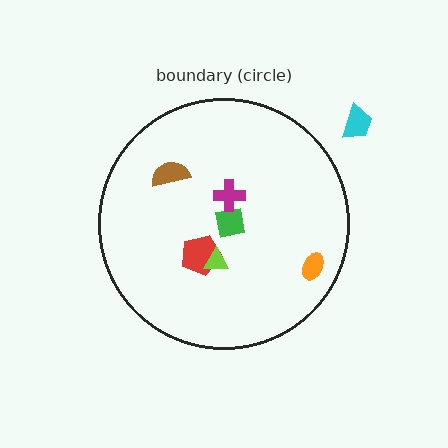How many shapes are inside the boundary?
6 inside, 1 outside.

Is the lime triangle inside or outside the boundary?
Inside.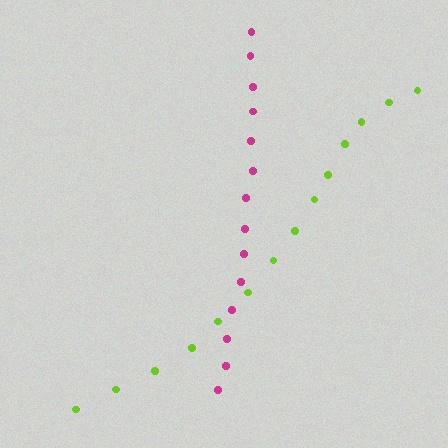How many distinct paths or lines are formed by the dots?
There are 2 distinct paths.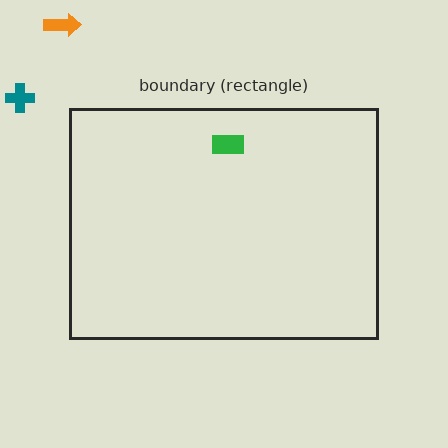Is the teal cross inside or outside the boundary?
Outside.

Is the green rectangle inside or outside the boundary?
Inside.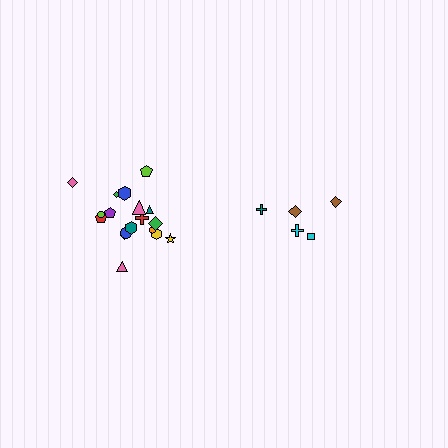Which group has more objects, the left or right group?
The left group.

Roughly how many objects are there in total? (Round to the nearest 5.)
Roughly 25 objects in total.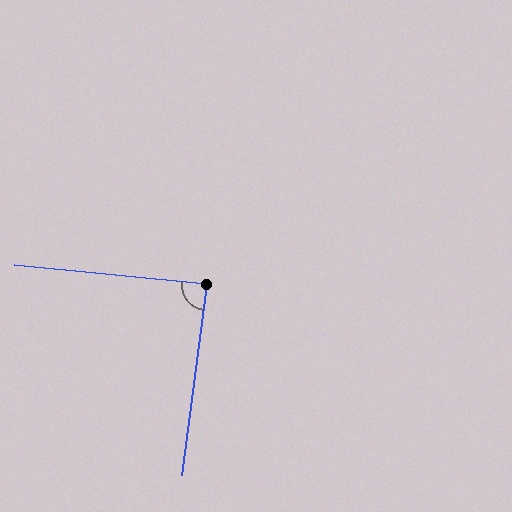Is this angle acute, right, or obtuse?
It is approximately a right angle.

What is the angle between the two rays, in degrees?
Approximately 88 degrees.